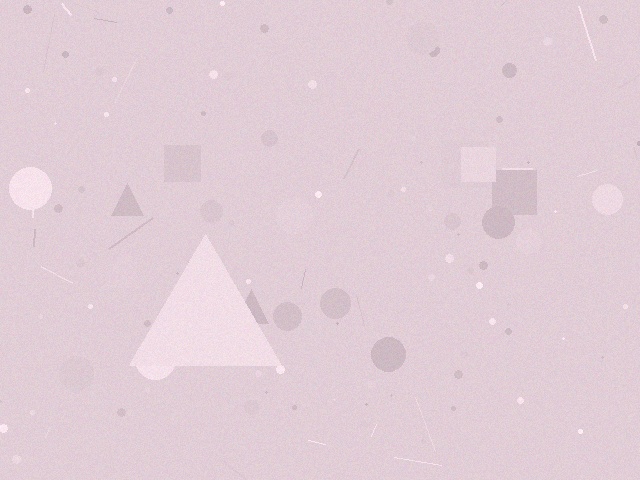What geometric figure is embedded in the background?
A triangle is embedded in the background.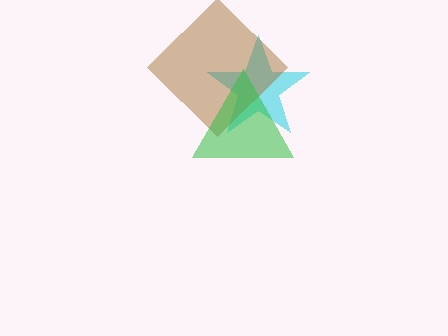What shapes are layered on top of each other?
The layered shapes are: a cyan star, a brown diamond, a green triangle.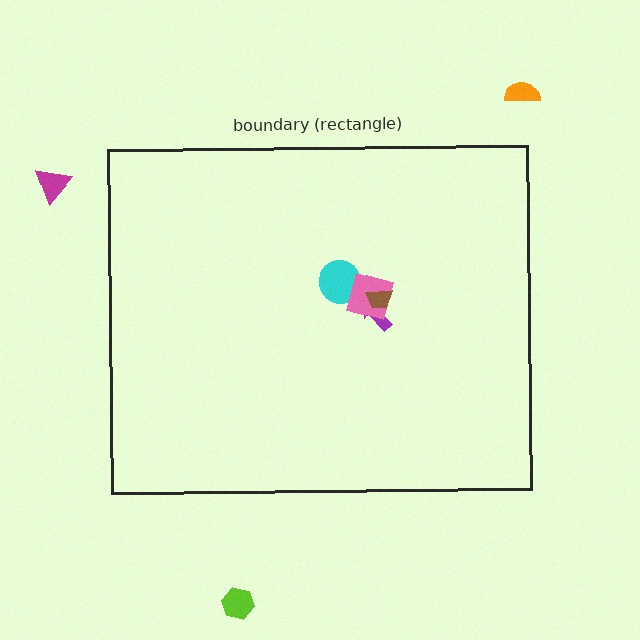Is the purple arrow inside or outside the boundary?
Inside.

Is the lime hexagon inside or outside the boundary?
Outside.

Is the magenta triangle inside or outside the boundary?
Outside.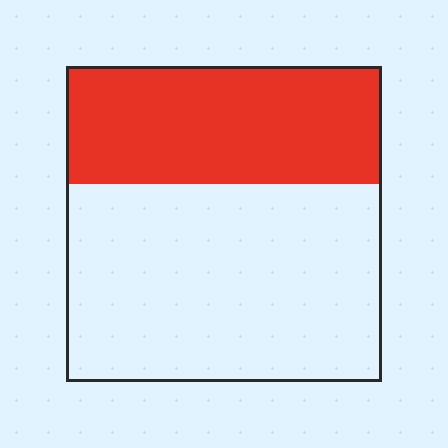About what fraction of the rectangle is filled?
About three eighths (3/8).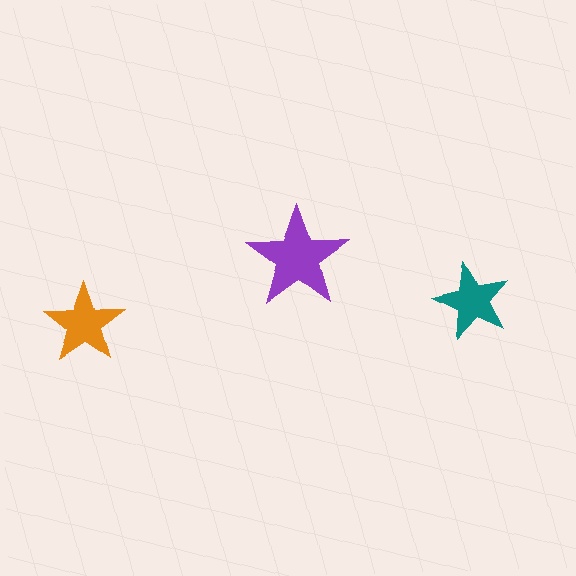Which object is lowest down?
The orange star is bottommost.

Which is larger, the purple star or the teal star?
The purple one.